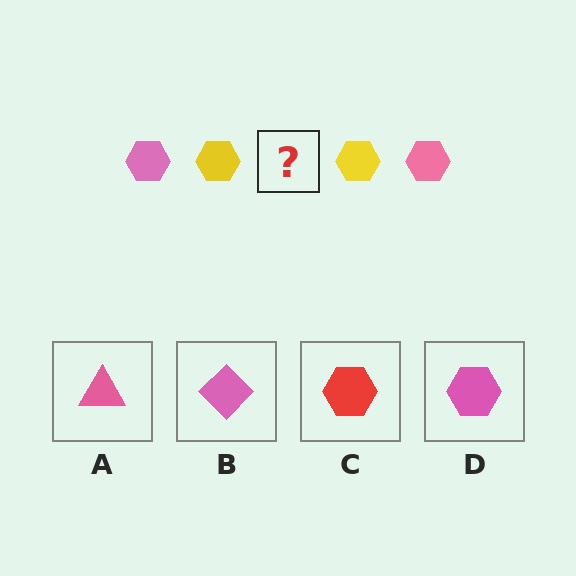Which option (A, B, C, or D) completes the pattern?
D.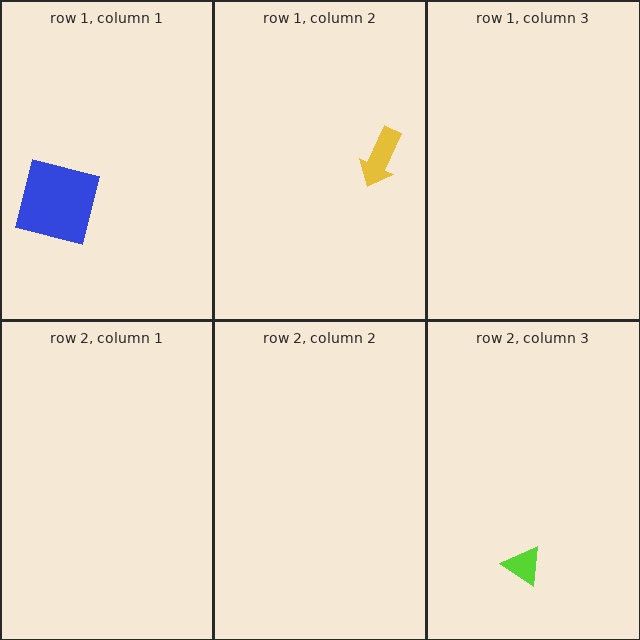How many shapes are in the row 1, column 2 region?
1.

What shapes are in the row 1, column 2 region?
The yellow arrow.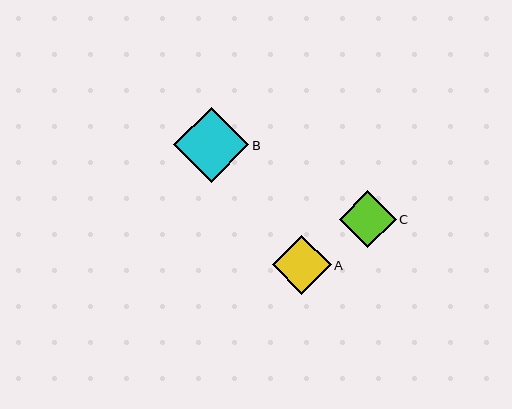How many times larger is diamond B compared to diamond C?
Diamond B is approximately 1.3 times the size of diamond C.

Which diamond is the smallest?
Diamond C is the smallest with a size of approximately 57 pixels.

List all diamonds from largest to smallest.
From largest to smallest: B, A, C.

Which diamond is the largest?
Diamond B is the largest with a size of approximately 75 pixels.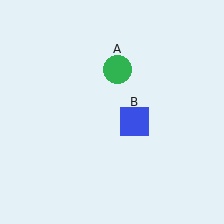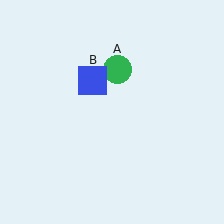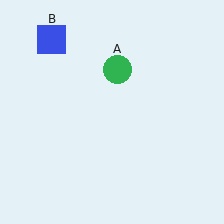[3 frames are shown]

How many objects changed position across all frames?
1 object changed position: blue square (object B).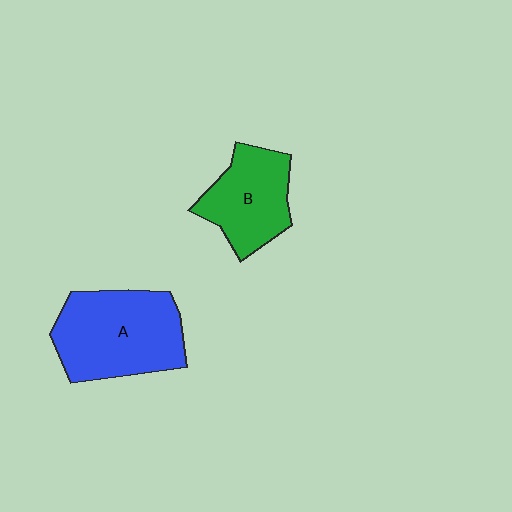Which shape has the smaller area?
Shape B (green).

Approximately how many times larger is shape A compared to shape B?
Approximately 1.4 times.